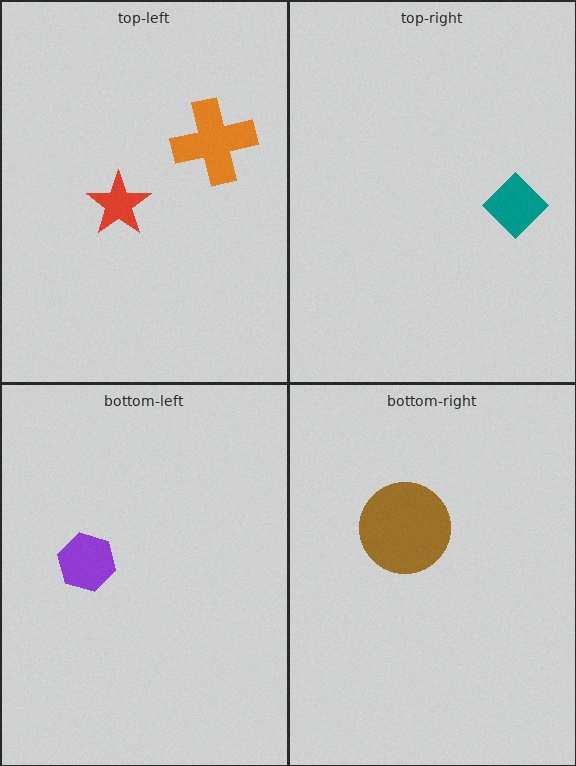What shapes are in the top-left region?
The red star, the orange cross.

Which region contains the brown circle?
The bottom-right region.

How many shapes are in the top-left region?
2.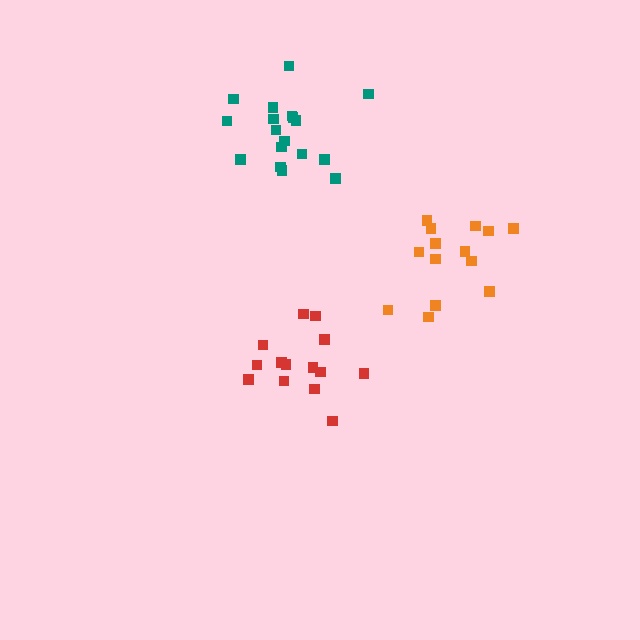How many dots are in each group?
Group 1: 14 dots, Group 2: 14 dots, Group 3: 18 dots (46 total).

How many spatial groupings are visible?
There are 3 spatial groupings.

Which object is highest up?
The teal cluster is topmost.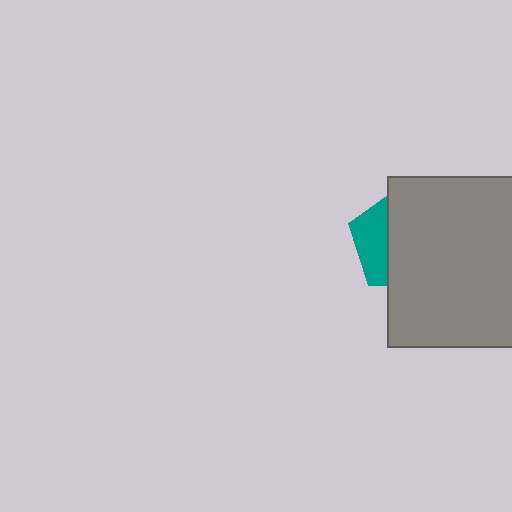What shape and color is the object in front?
The object in front is a gray rectangle.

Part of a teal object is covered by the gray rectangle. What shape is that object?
It is a pentagon.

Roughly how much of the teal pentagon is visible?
A small part of it is visible (roughly 32%).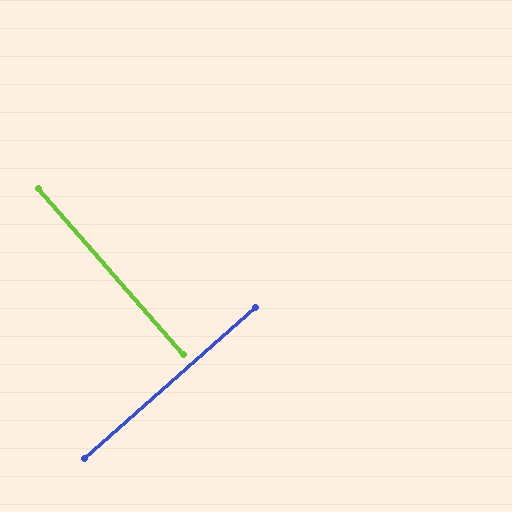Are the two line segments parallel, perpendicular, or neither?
Perpendicular — they meet at approximately 90°.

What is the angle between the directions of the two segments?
Approximately 90 degrees.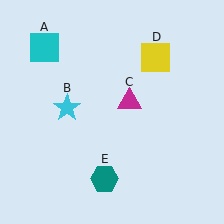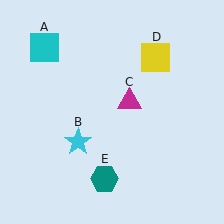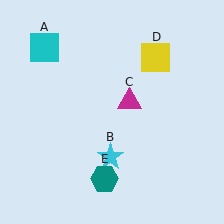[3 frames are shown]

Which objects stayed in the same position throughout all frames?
Cyan square (object A) and magenta triangle (object C) and yellow square (object D) and teal hexagon (object E) remained stationary.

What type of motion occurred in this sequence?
The cyan star (object B) rotated counterclockwise around the center of the scene.